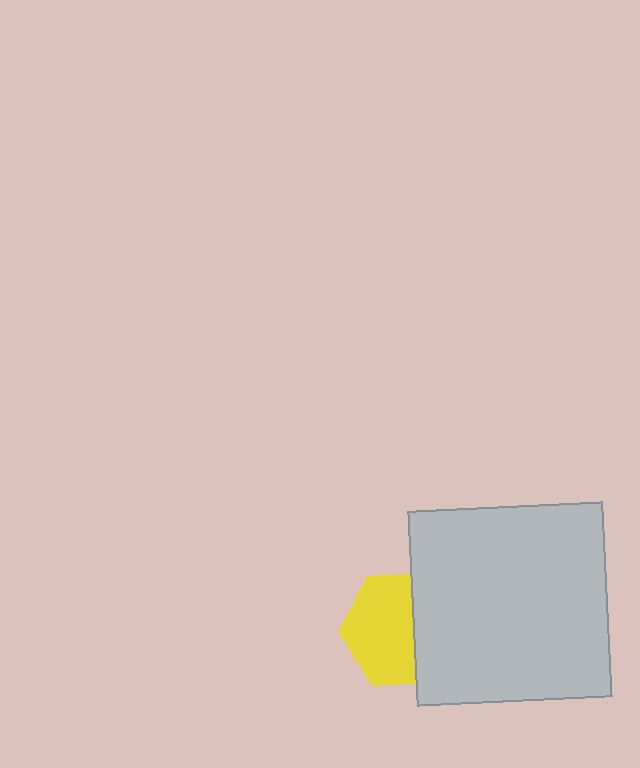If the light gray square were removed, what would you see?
You would see the complete yellow hexagon.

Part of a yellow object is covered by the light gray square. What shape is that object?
It is a hexagon.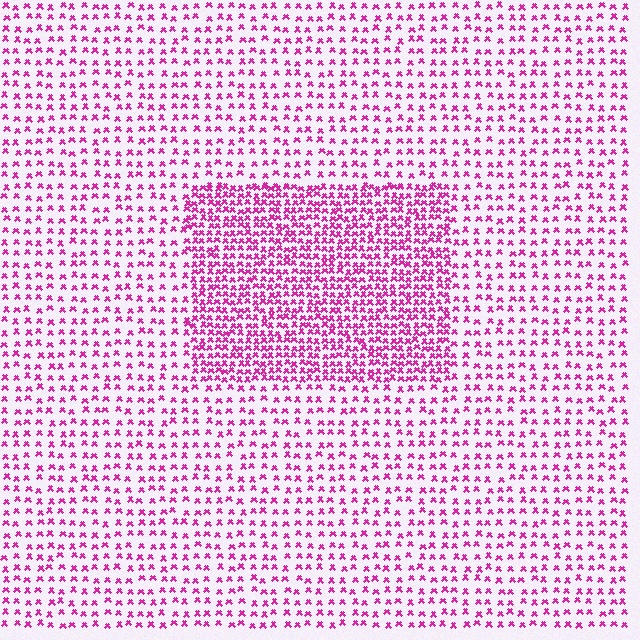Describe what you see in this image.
The image contains small magenta elements arranged at two different densities. A rectangle-shaped region is visible where the elements are more densely packed than the surrounding area.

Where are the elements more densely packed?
The elements are more densely packed inside the rectangle boundary.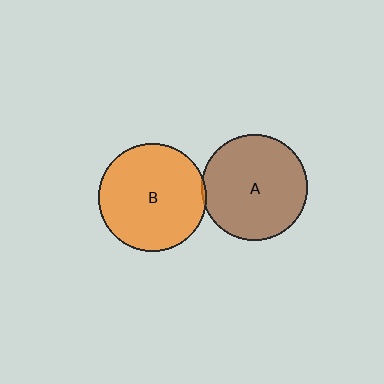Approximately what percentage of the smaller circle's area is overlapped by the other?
Approximately 5%.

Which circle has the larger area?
Circle B (orange).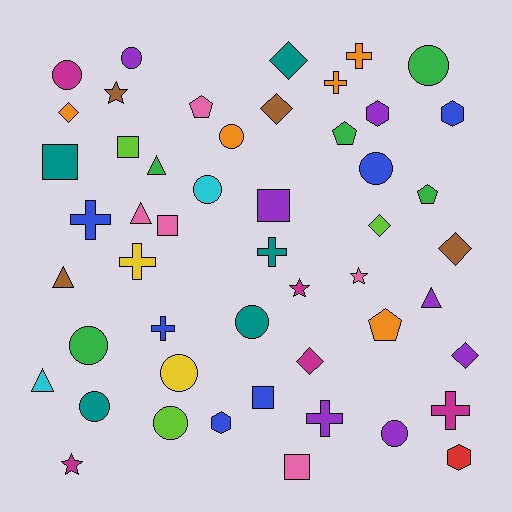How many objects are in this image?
There are 50 objects.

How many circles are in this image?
There are 12 circles.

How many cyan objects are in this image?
There are 2 cyan objects.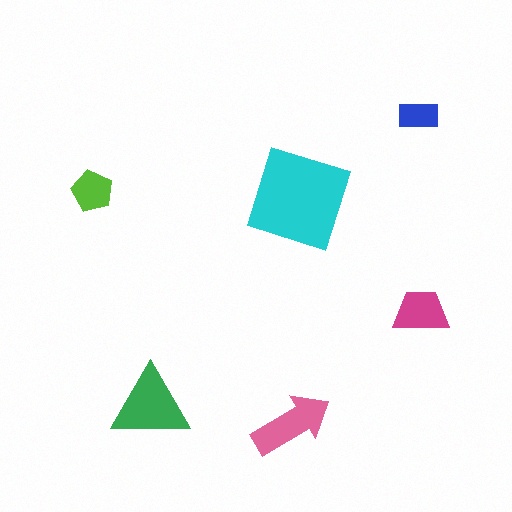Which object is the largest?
The cyan diamond.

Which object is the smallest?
The blue rectangle.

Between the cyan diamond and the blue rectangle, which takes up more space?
The cyan diamond.